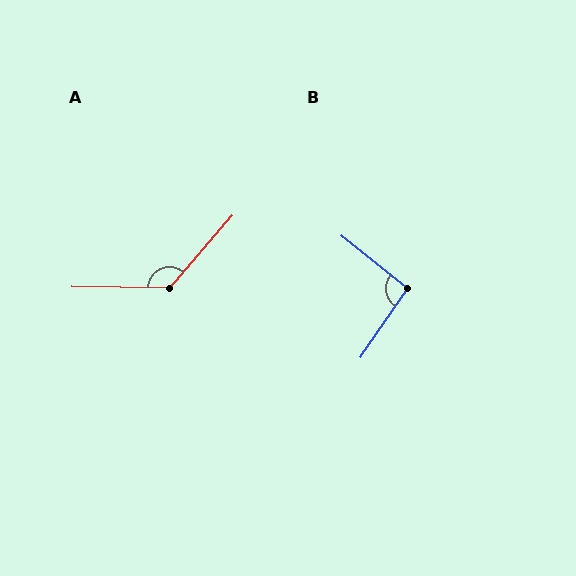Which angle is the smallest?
B, at approximately 94 degrees.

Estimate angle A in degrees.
Approximately 130 degrees.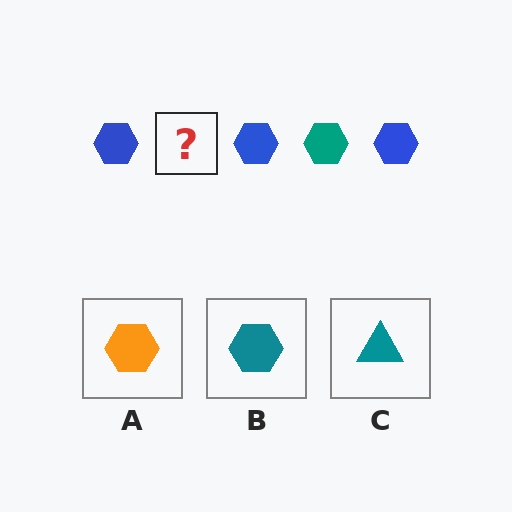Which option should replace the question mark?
Option B.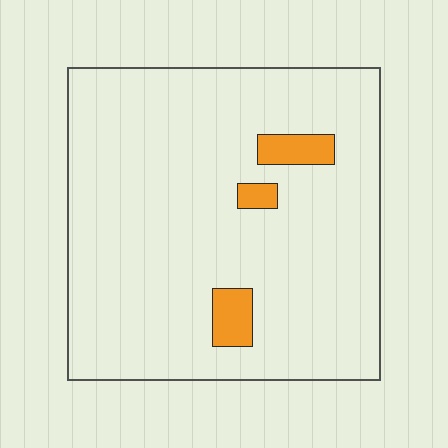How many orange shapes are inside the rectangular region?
3.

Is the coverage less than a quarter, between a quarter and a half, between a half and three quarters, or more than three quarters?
Less than a quarter.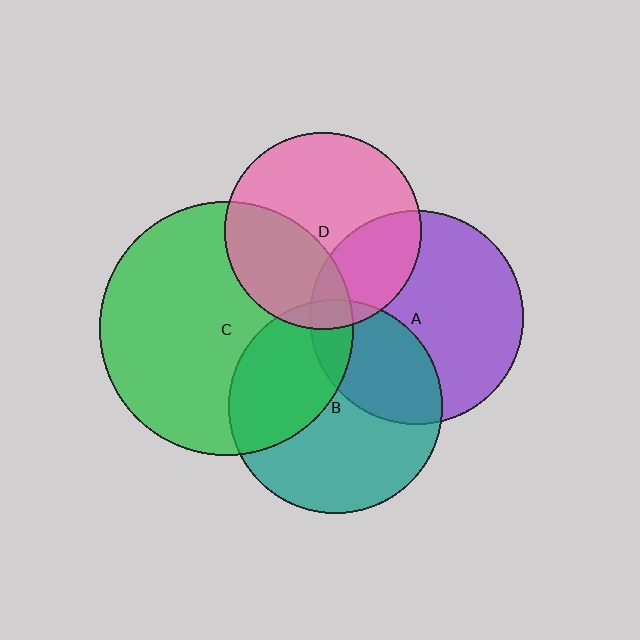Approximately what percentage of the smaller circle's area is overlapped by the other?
Approximately 30%.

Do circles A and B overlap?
Yes.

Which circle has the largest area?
Circle C (green).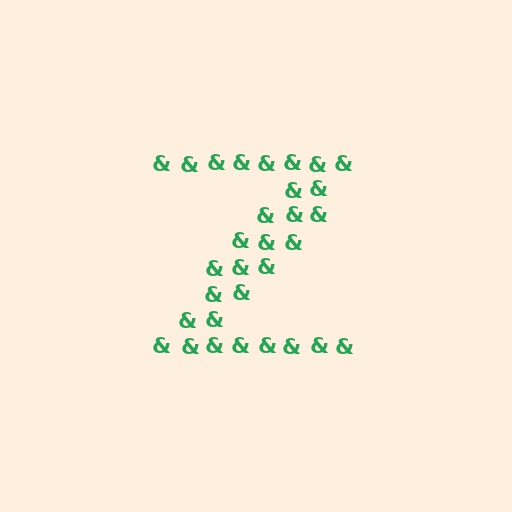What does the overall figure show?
The overall figure shows the letter Z.